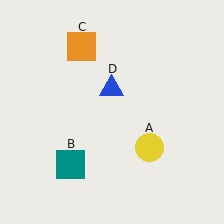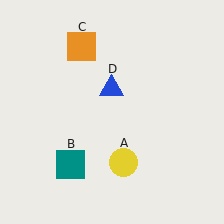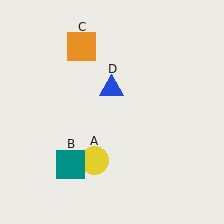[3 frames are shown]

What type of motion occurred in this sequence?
The yellow circle (object A) rotated clockwise around the center of the scene.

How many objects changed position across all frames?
1 object changed position: yellow circle (object A).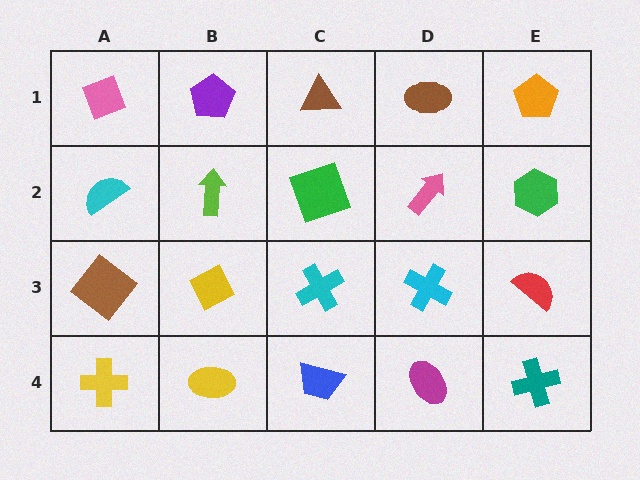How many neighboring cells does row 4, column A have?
2.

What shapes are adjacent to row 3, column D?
A pink arrow (row 2, column D), a magenta ellipse (row 4, column D), a cyan cross (row 3, column C), a red semicircle (row 3, column E).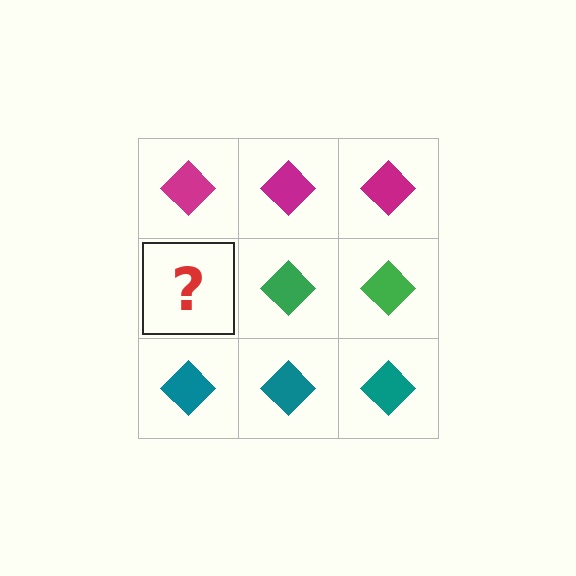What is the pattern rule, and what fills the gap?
The rule is that each row has a consistent color. The gap should be filled with a green diamond.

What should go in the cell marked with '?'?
The missing cell should contain a green diamond.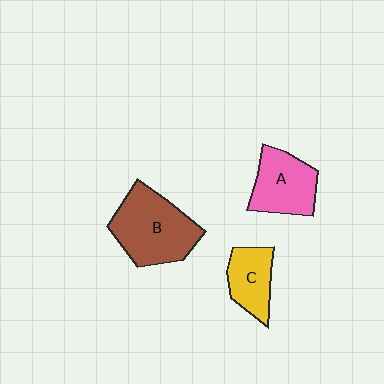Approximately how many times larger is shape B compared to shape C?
Approximately 1.8 times.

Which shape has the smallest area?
Shape C (yellow).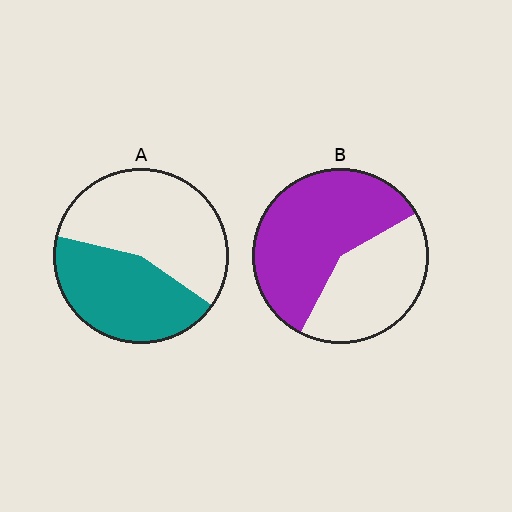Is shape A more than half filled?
No.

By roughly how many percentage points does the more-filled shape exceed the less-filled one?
By roughly 15 percentage points (B over A).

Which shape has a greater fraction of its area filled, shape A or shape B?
Shape B.